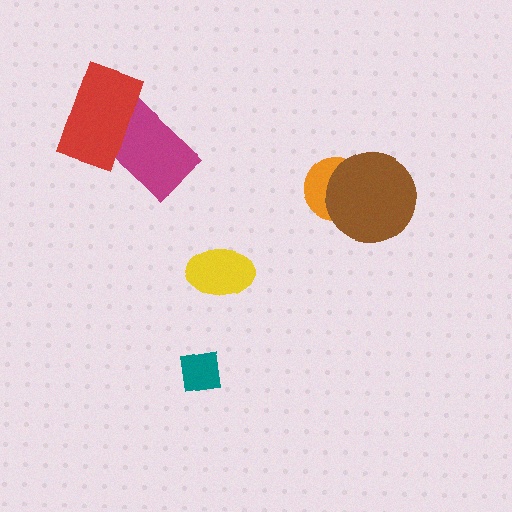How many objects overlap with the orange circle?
1 object overlaps with the orange circle.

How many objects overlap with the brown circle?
1 object overlaps with the brown circle.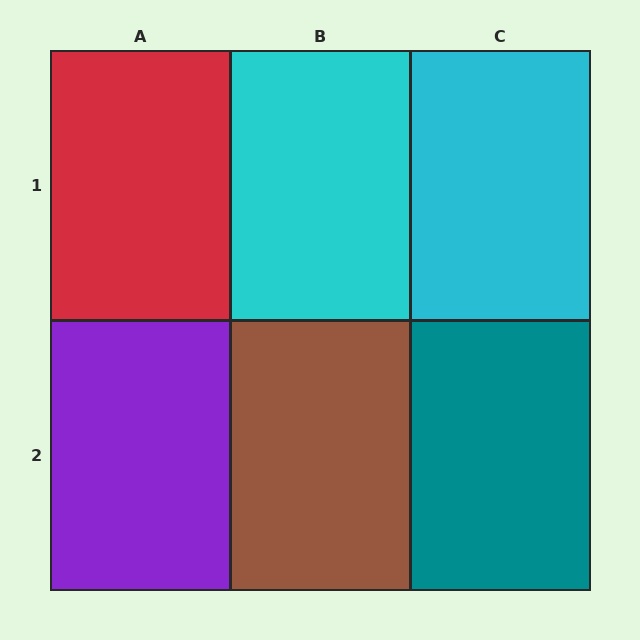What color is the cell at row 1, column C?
Cyan.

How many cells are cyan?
2 cells are cyan.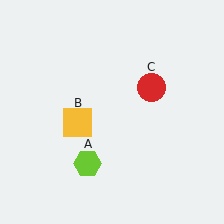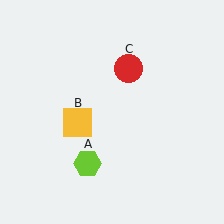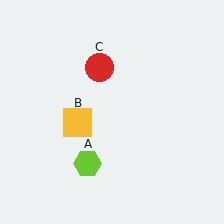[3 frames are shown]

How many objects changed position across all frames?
1 object changed position: red circle (object C).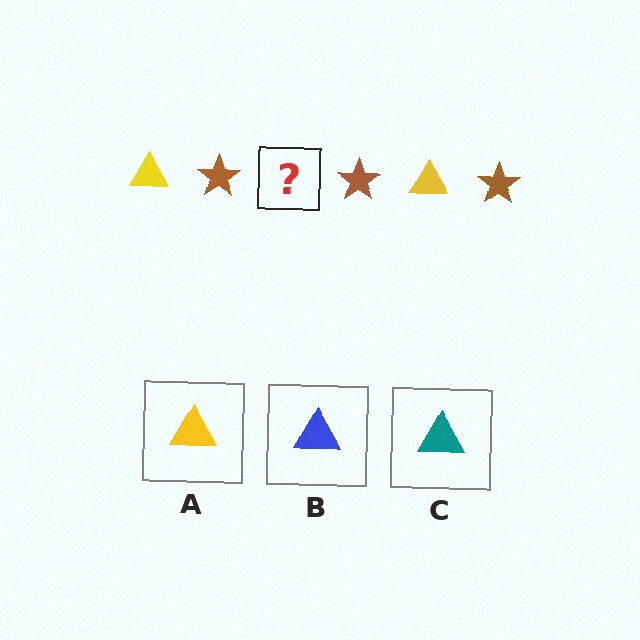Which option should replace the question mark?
Option A.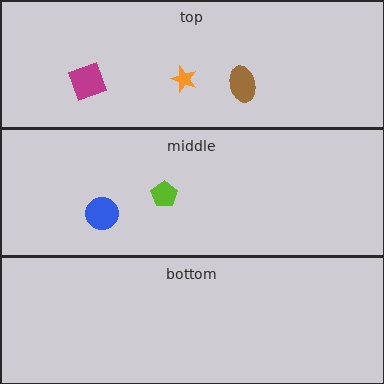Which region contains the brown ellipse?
The top region.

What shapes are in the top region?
The brown ellipse, the magenta diamond, the orange star.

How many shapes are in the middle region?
2.